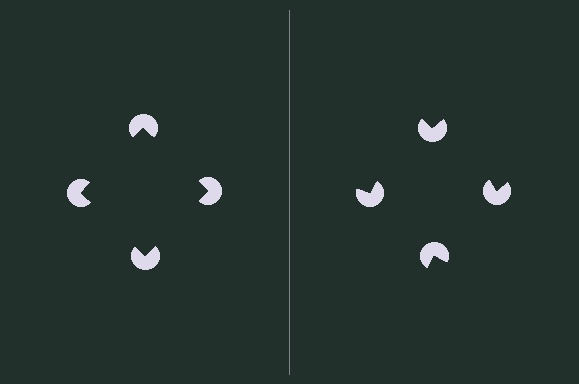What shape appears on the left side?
An illusory square.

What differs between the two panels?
The pac-man discs are positioned identically on both sides; only the wedge orientations differ. On the left they align to a square; on the right they are misaligned.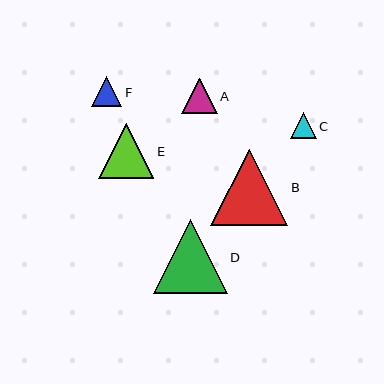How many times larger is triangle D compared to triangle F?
Triangle D is approximately 2.4 times the size of triangle F.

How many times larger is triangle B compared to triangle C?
Triangle B is approximately 2.9 times the size of triangle C.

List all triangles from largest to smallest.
From largest to smallest: B, D, E, A, F, C.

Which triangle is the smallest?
Triangle C is the smallest with a size of approximately 26 pixels.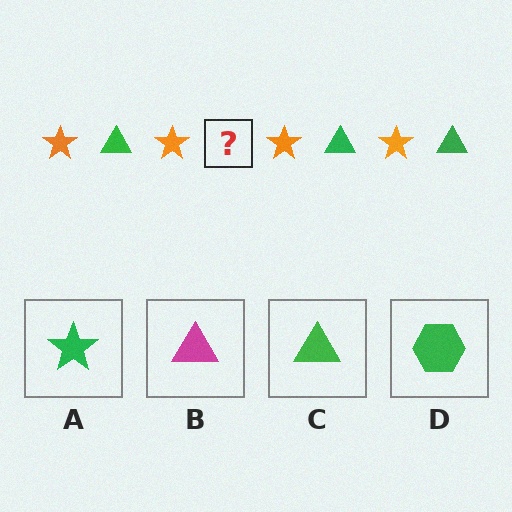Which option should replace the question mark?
Option C.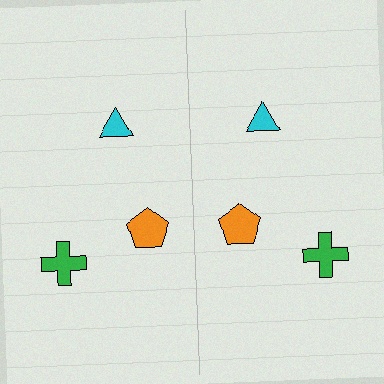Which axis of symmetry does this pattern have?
The pattern has a vertical axis of symmetry running through the center of the image.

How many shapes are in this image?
There are 6 shapes in this image.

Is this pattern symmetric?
Yes, this pattern has bilateral (reflection) symmetry.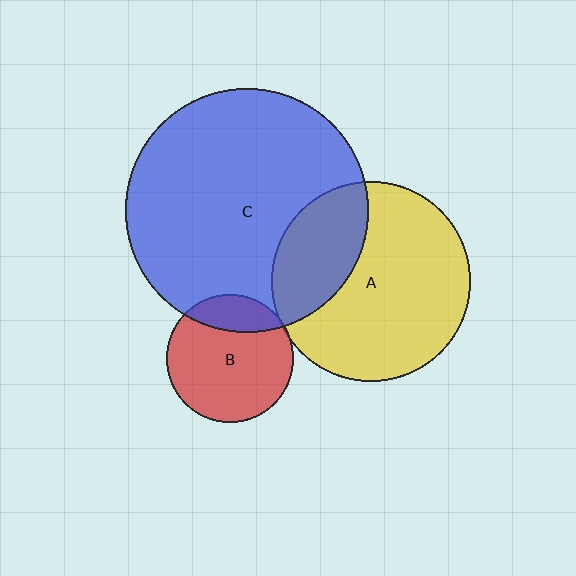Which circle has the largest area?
Circle C (blue).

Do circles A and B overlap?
Yes.